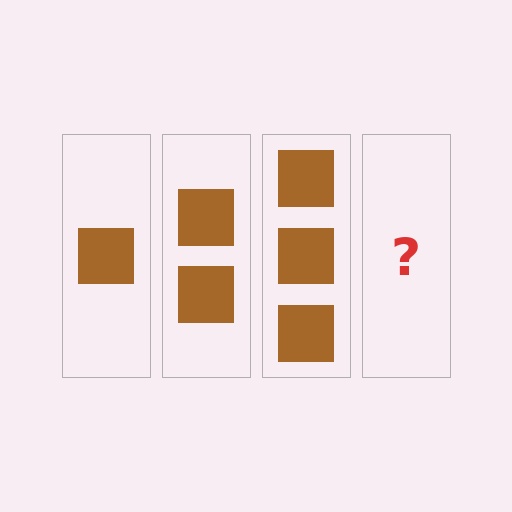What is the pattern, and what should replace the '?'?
The pattern is that each step adds one more square. The '?' should be 4 squares.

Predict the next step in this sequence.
The next step is 4 squares.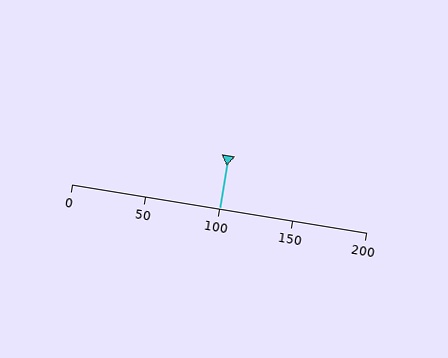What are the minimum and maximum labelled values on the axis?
The axis runs from 0 to 200.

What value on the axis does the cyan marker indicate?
The marker indicates approximately 100.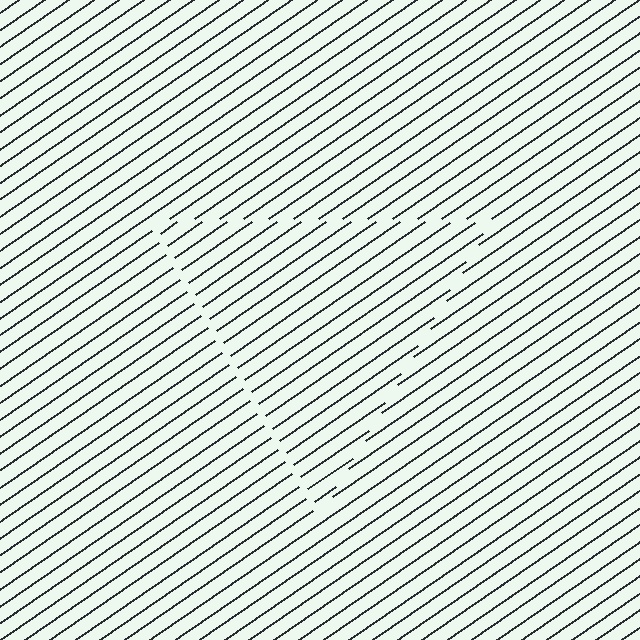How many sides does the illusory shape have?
3 sides — the line-ends trace a triangle.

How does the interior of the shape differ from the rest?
The interior of the shape contains the same grating, shifted by half a period — the contour is defined by the phase discontinuity where line-ends from the inner and outer gratings abut.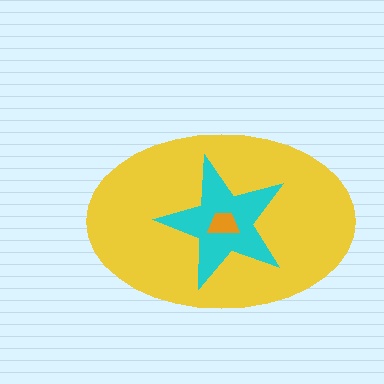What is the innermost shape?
The orange trapezoid.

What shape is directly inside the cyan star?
The orange trapezoid.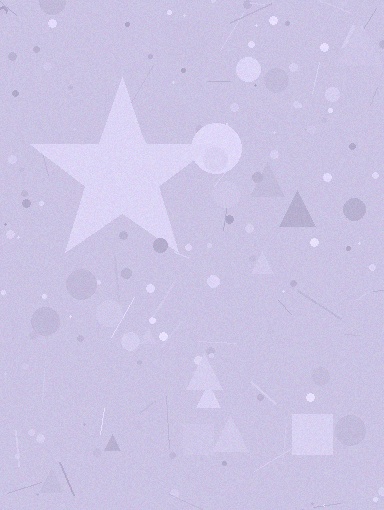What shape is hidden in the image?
A star is hidden in the image.